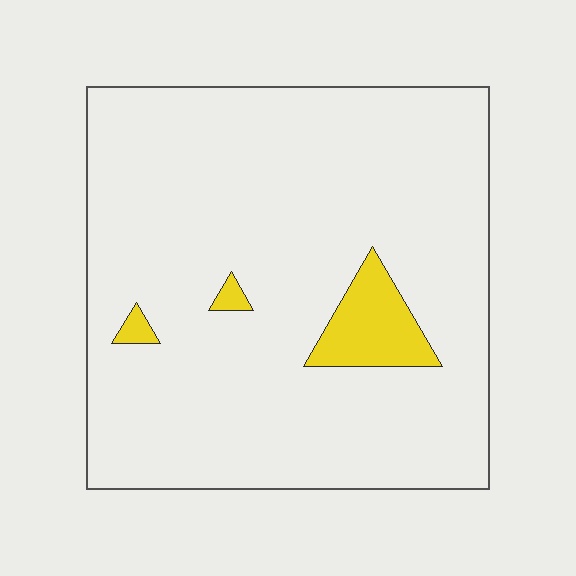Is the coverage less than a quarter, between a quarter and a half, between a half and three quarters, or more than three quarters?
Less than a quarter.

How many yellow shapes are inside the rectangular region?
3.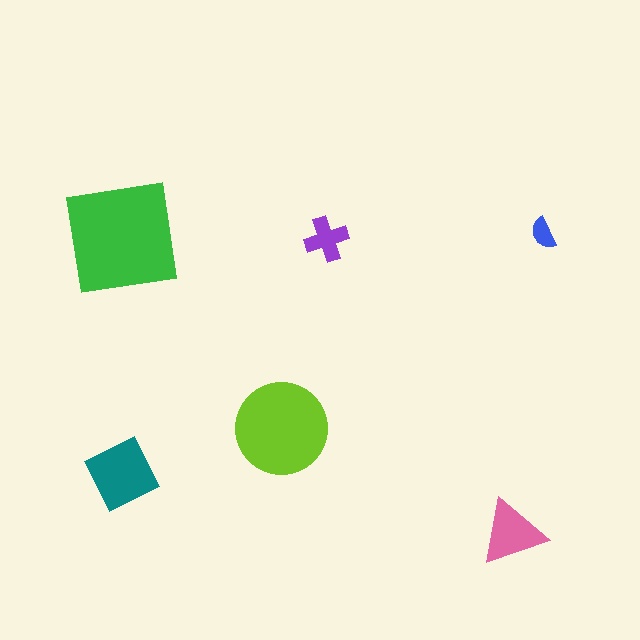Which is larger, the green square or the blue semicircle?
The green square.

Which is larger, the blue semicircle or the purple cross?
The purple cross.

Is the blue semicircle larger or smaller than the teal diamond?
Smaller.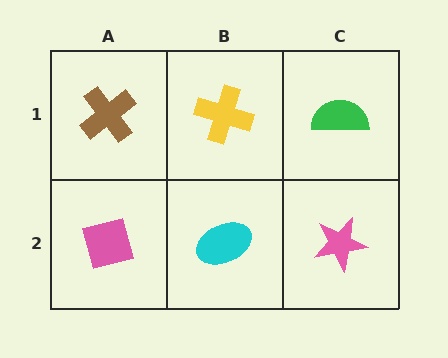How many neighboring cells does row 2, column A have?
2.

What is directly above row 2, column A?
A brown cross.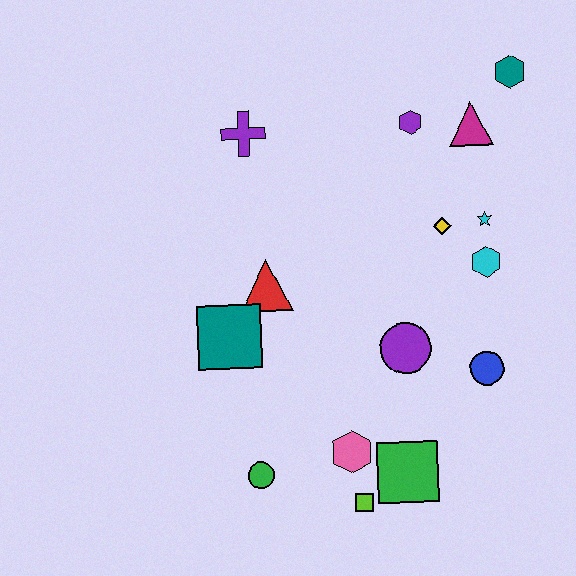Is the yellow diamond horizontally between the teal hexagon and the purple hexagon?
Yes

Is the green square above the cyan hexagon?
No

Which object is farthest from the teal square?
The teal hexagon is farthest from the teal square.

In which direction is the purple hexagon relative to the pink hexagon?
The purple hexagon is above the pink hexagon.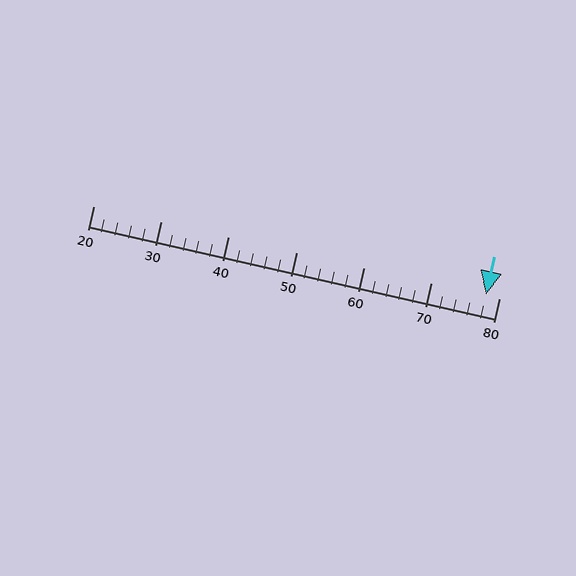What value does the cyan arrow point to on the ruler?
The cyan arrow points to approximately 78.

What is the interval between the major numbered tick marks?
The major tick marks are spaced 10 units apart.